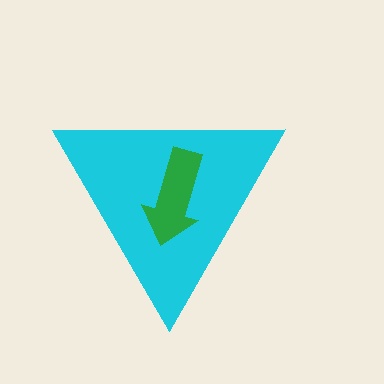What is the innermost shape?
The green arrow.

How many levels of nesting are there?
2.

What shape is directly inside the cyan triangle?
The green arrow.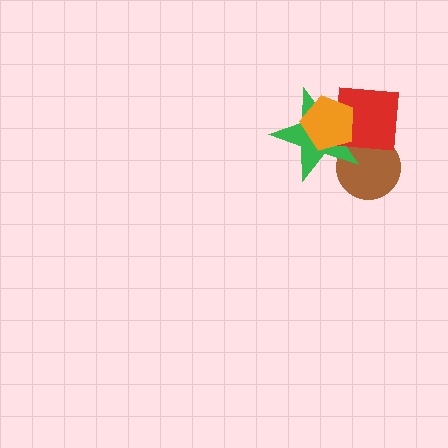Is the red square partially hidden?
Yes, it is partially covered by another shape.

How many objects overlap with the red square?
3 objects overlap with the red square.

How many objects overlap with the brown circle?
2 objects overlap with the brown circle.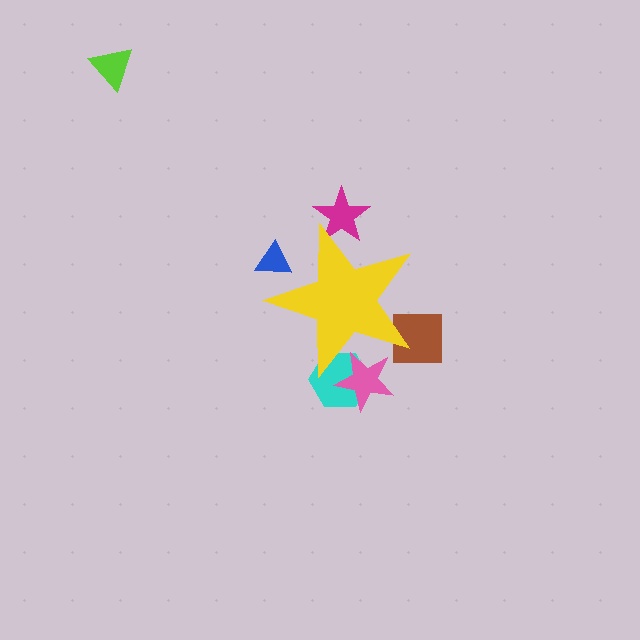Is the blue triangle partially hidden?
Yes, the blue triangle is partially hidden behind the yellow star.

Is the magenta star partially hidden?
Yes, the magenta star is partially hidden behind the yellow star.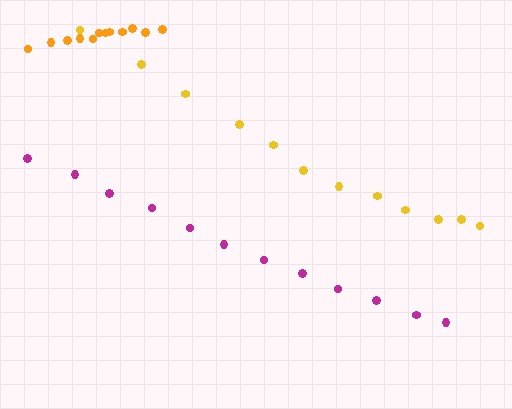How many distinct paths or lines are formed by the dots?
There are 3 distinct paths.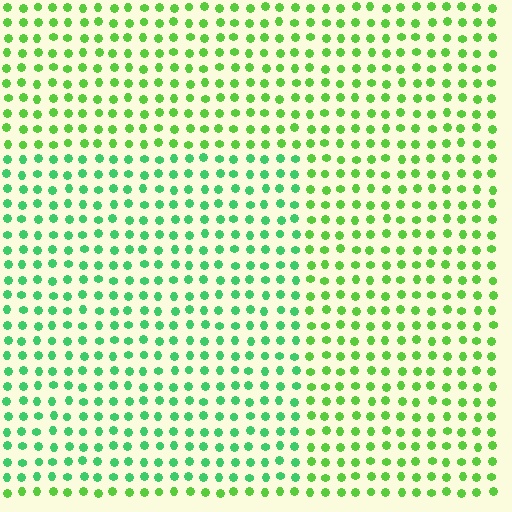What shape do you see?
I see a rectangle.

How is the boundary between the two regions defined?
The boundary is defined purely by a slight shift in hue (about 31 degrees). Spacing, size, and orientation are identical on both sides.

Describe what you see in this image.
The image is filled with small lime elements in a uniform arrangement. A rectangle-shaped region is visible where the elements are tinted to a slightly different hue, forming a subtle color boundary.